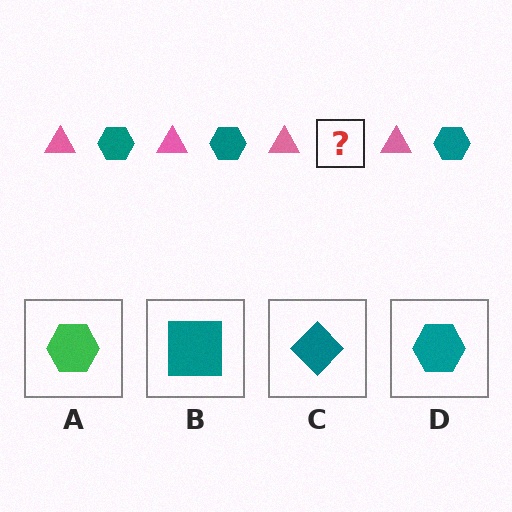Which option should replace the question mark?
Option D.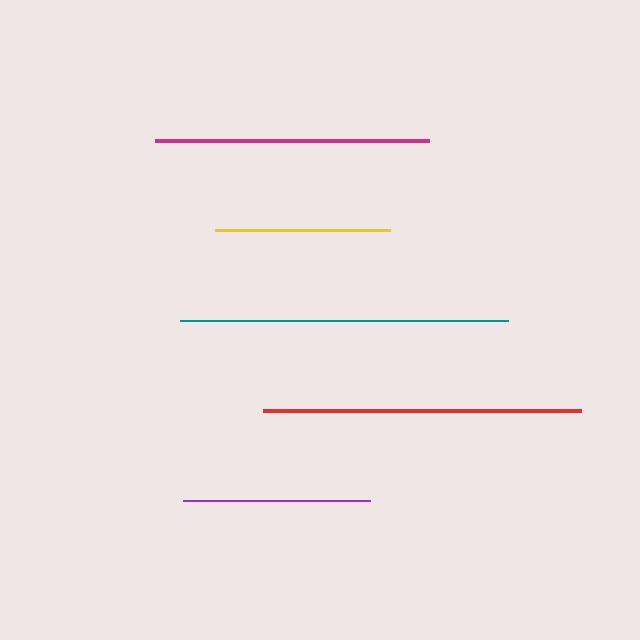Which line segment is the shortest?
The yellow line is the shortest at approximately 175 pixels.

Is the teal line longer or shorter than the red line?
The teal line is longer than the red line.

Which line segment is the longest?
The teal line is the longest at approximately 329 pixels.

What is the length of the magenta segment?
The magenta segment is approximately 273 pixels long.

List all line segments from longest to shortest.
From longest to shortest: teal, red, magenta, purple, yellow.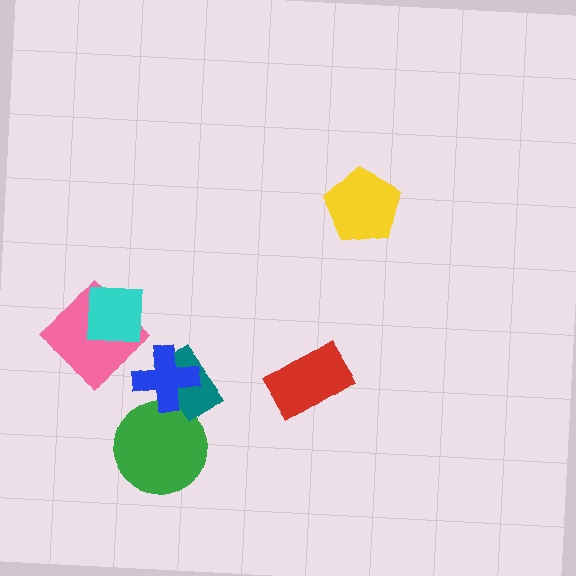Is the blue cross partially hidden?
No, no other shape covers it.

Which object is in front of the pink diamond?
The cyan square is in front of the pink diamond.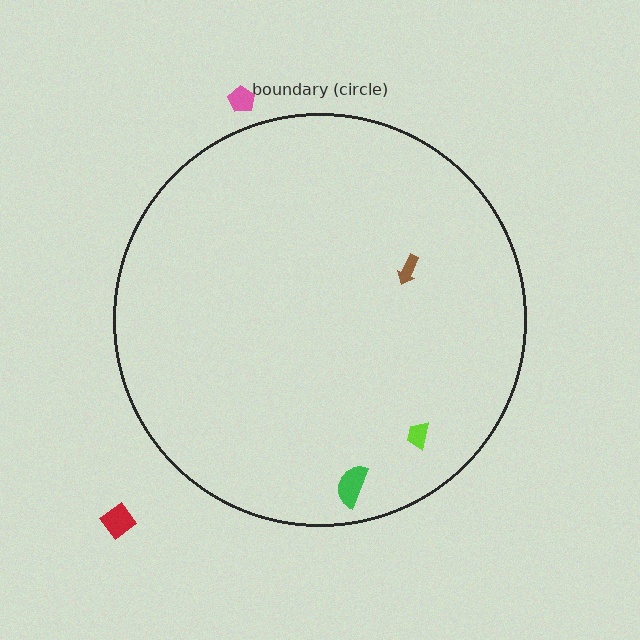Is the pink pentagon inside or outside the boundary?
Outside.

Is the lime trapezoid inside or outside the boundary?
Inside.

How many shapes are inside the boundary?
3 inside, 2 outside.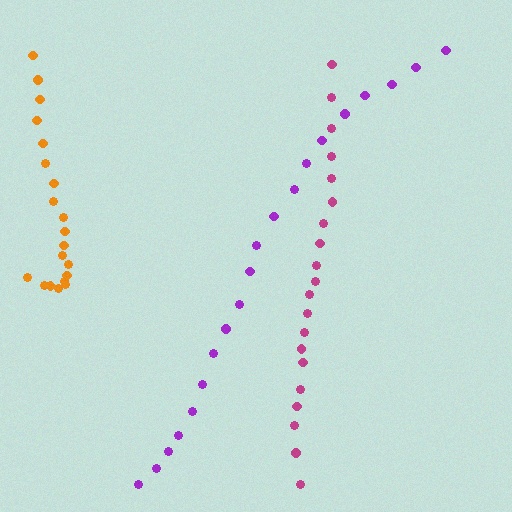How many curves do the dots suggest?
There are 3 distinct paths.